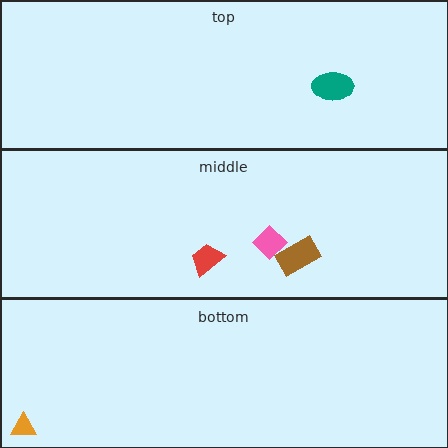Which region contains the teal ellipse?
The top region.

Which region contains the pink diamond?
The middle region.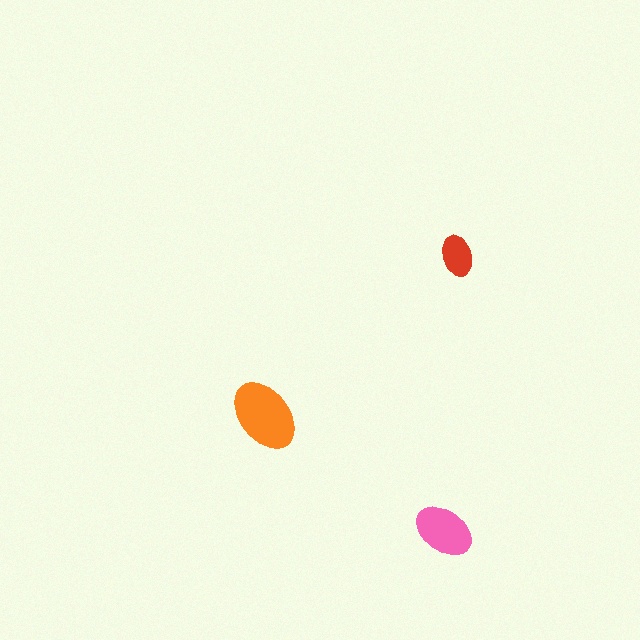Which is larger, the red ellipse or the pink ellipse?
The pink one.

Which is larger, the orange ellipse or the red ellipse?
The orange one.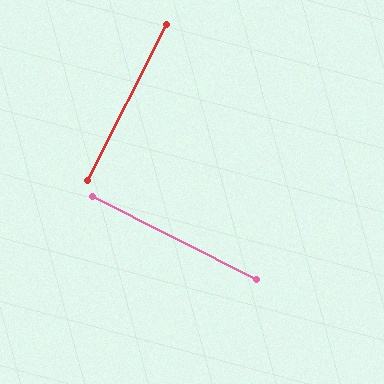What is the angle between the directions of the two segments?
Approximately 90 degrees.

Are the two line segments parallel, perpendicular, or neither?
Perpendicular — they meet at approximately 90°.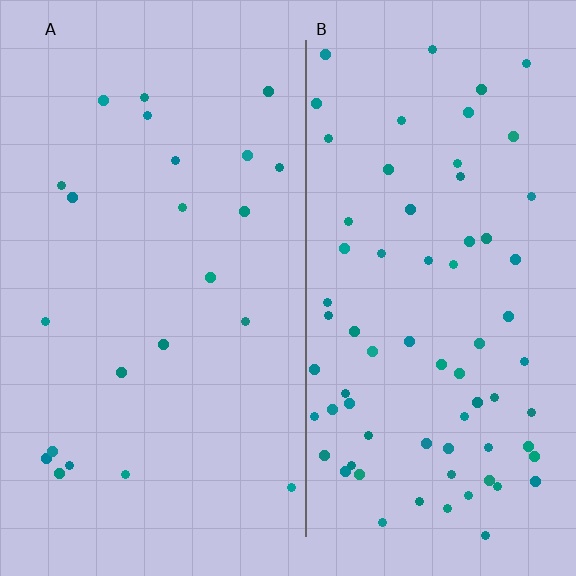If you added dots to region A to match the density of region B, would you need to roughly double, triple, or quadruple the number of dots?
Approximately triple.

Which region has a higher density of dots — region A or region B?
B (the right).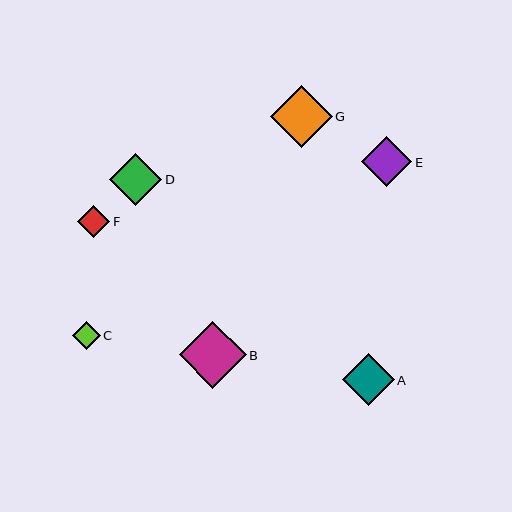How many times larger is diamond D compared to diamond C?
Diamond D is approximately 1.9 times the size of diamond C.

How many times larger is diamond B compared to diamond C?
Diamond B is approximately 2.4 times the size of diamond C.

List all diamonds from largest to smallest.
From largest to smallest: B, G, D, A, E, F, C.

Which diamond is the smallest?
Diamond C is the smallest with a size of approximately 28 pixels.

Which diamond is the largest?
Diamond B is the largest with a size of approximately 67 pixels.